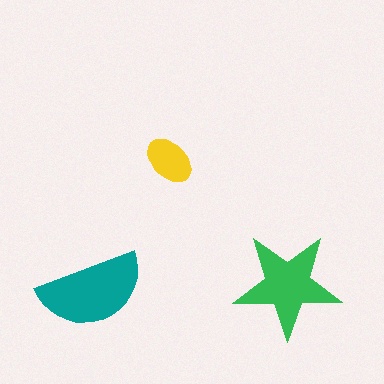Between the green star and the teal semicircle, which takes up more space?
The teal semicircle.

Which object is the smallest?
The yellow ellipse.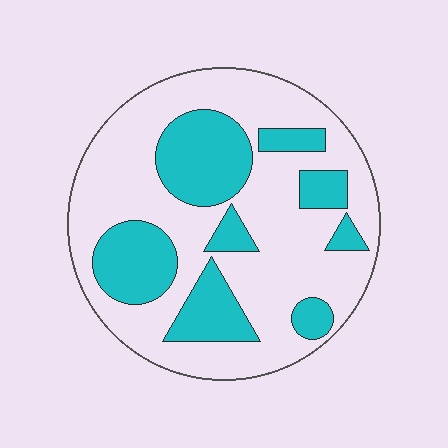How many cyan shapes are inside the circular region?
8.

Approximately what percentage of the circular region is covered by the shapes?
Approximately 30%.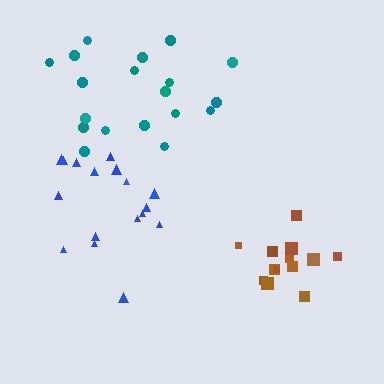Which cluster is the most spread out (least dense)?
Teal.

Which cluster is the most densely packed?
Brown.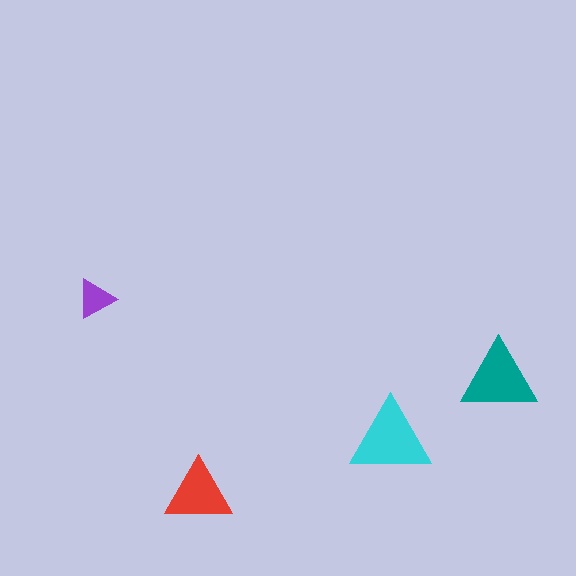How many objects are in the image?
There are 4 objects in the image.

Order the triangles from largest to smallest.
the cyan one, the teal one, the red one, the purple one.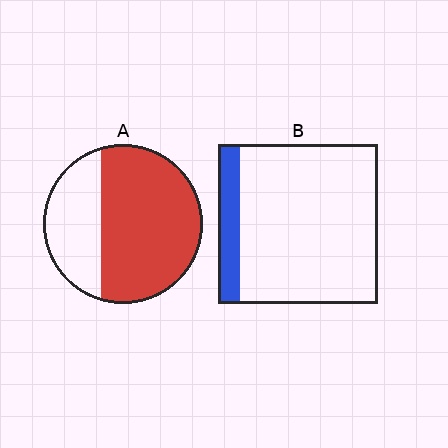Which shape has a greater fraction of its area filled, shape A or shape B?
Shape A.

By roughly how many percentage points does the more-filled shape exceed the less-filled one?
By roughly 55 percentage points (A over B).